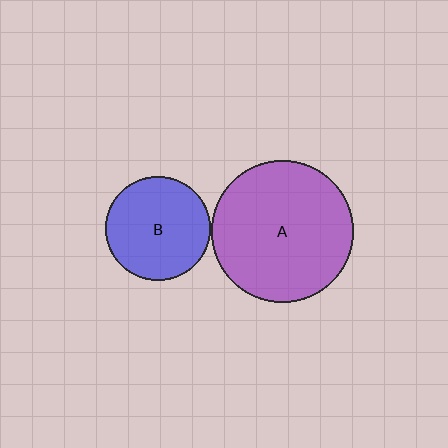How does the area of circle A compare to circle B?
Approximately 1.9 times.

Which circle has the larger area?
Circle A (purple).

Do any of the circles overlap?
No, none of the circles overlap.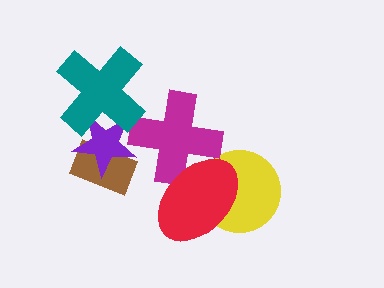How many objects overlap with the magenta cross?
2 objects overlap with the magenta cross.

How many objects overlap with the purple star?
3 objects overlap with the purple star.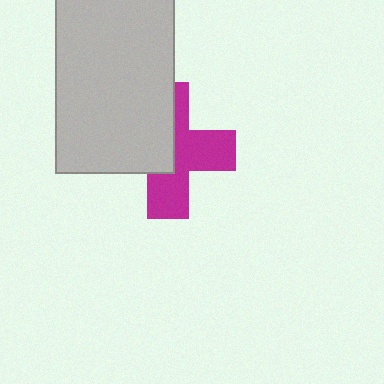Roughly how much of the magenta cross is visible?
About half of it is visible (roughly 53%).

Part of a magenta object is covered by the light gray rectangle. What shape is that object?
It is a cross.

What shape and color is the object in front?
The object in front is a light gray rectangle.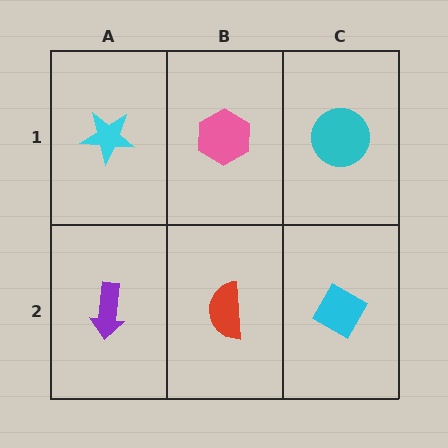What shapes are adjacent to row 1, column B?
A red semicircle (row 2, column B), a cyan star (row 1, column A), a cyan circle (row 1, column C).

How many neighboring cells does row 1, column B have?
3.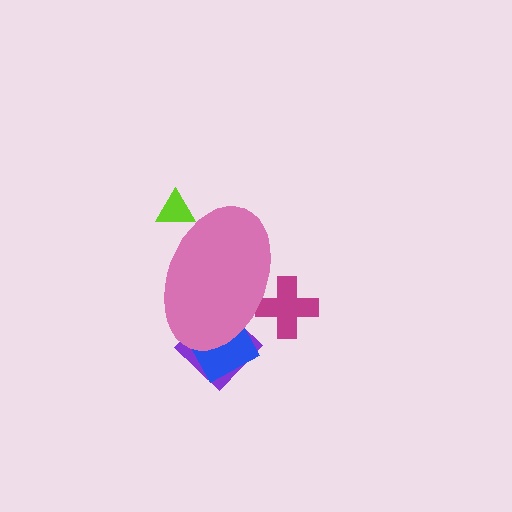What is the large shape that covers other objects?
A pink ellipse.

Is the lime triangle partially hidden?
Yes, the lime triangle is partially hidden behind the pink ellipse.